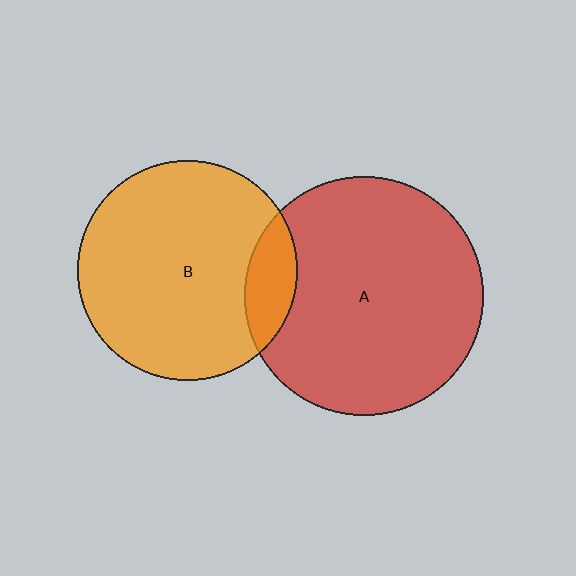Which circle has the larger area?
Circle A (red).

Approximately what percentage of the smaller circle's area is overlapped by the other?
Approximately 15%.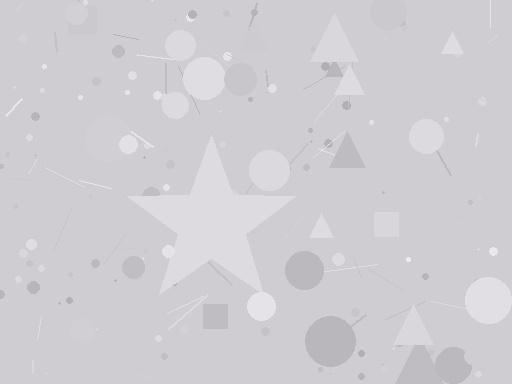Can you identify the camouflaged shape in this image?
The camouflaged shape is a star.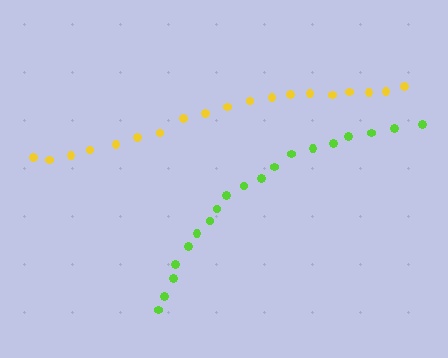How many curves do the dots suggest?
There are 2 distinct paths.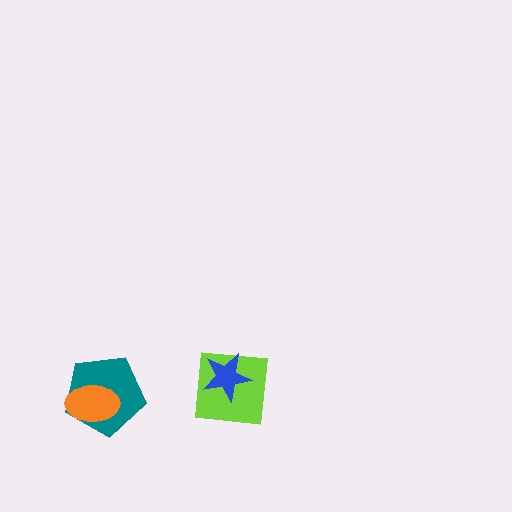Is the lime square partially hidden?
Yes, it is partially covered by another shape.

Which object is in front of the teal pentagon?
The orange ellipse is in front of the teal pentagon.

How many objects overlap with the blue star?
1 object overlaps with the blue star.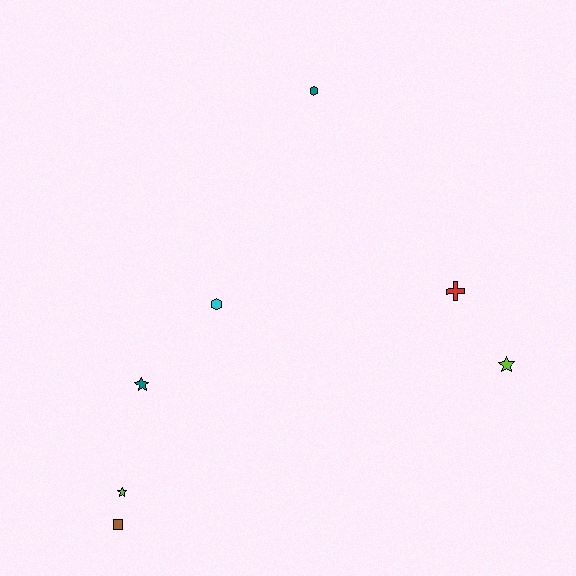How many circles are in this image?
There are no circles.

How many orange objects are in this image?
There are no orange objects.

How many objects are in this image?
There are 7 objects.